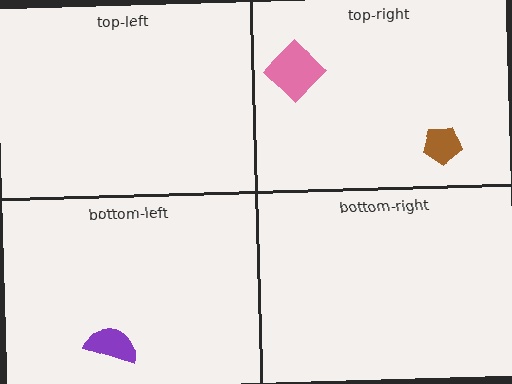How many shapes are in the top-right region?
2.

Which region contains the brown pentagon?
The top-right region.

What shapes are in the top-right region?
The brown pentagon, the pink diamond.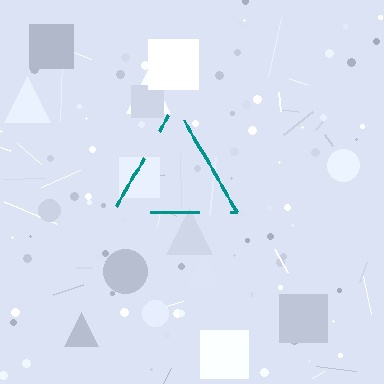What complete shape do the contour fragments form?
The contour fragments form a triangle.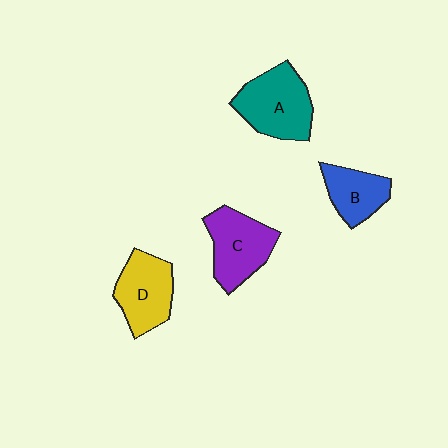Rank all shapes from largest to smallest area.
From largest to smallest: A (teal), C (purple), D (yellow), B (blue).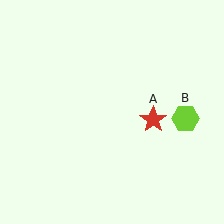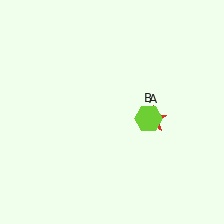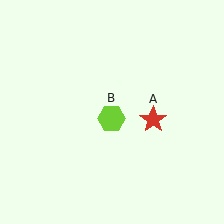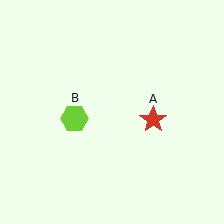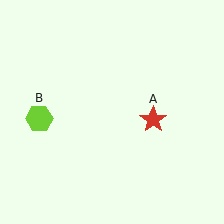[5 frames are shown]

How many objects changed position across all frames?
1 object changed position: lime hexagon (object B).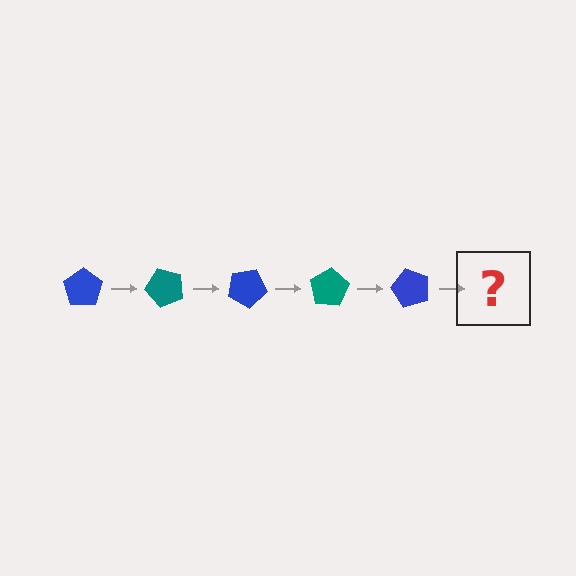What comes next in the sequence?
The next element should be a teal pentagon, rotated 250 degrees from the start.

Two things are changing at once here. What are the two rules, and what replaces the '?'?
The two rules are that it rotates 50 degrees each step and the color cycles through blue and teal. The '?' should be a teal pentagon, rotated 250 degrees from the start.